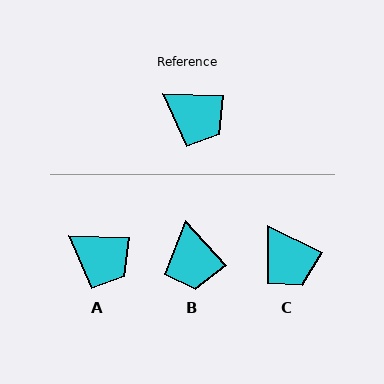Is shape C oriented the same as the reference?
No, it is off by about 24 degrees.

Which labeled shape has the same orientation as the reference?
A.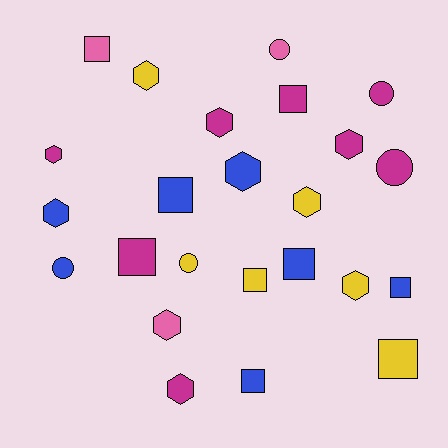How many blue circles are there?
There is 1 blue circle.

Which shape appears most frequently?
Hexagon, with 10 objects.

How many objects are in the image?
There are 24 objects.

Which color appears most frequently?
Magenta, with 8 objects.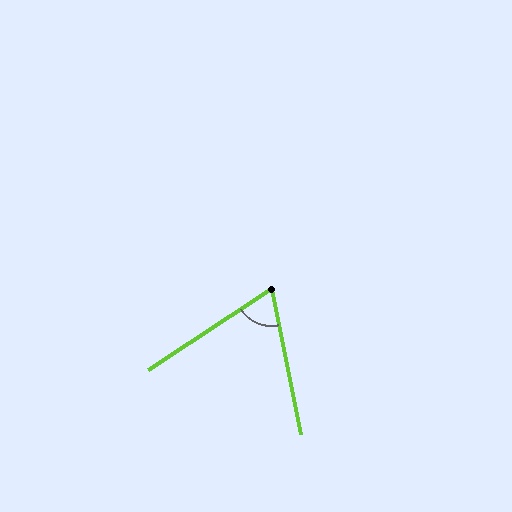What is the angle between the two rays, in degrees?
Approximately 68 degrees.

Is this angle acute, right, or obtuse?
It is acute.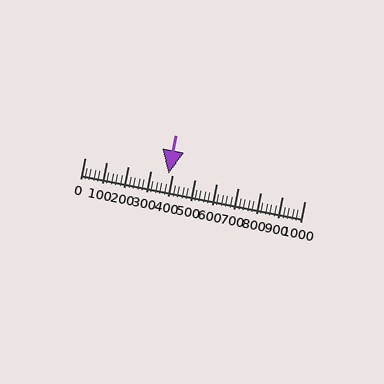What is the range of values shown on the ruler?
The ruler shows values from 0 to 1000.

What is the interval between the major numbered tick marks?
The major tick marks are spaced 100 units apart.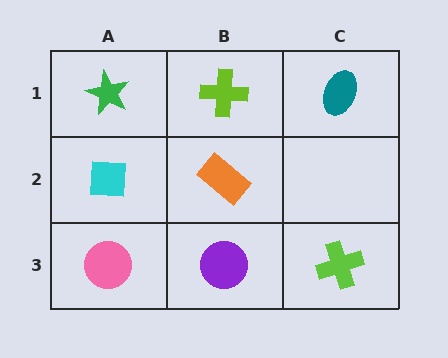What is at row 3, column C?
A lime cross.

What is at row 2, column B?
An orange rectangle.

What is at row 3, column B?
A purple circle.